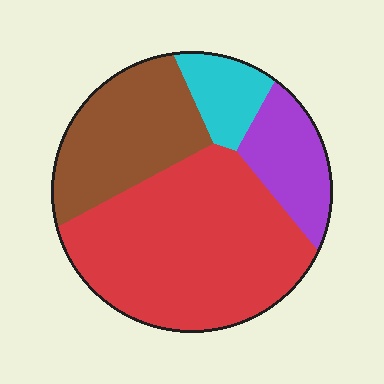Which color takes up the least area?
Cyan, at roughly 10%.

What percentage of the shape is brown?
Brown covers 25% of the shape.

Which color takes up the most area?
Red, at roughly 50%.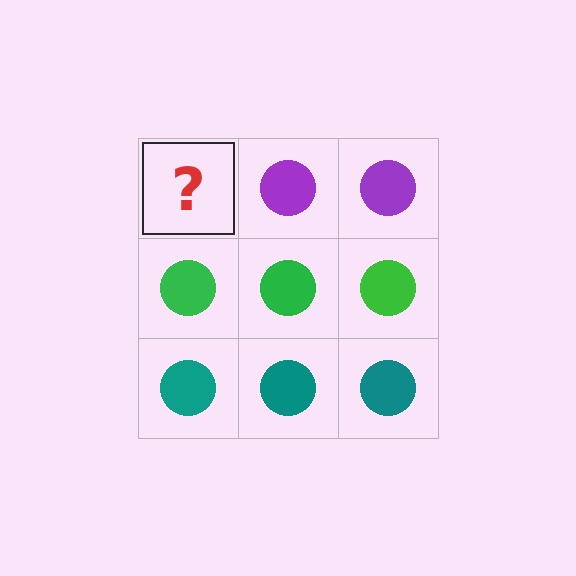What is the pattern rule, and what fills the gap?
The rule is that each row has a consistent color. The gap should be filled with a purple circle.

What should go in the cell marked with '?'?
The missing cell should contain a purple circle.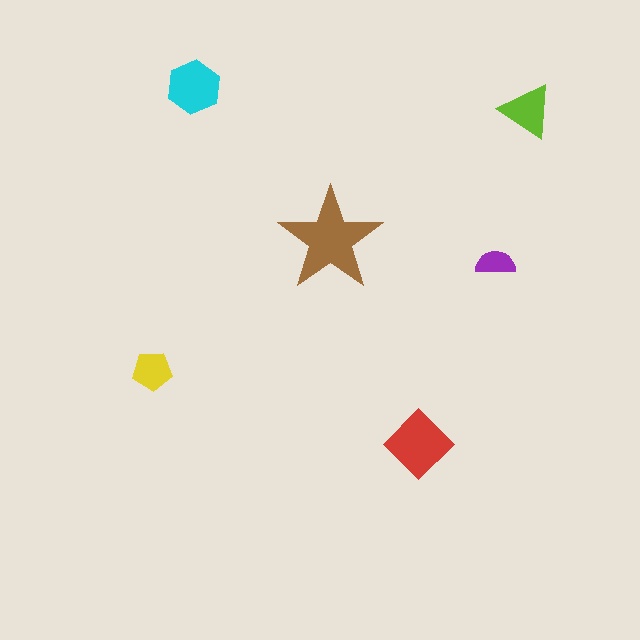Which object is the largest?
The brown star.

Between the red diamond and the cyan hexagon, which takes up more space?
The red diamond.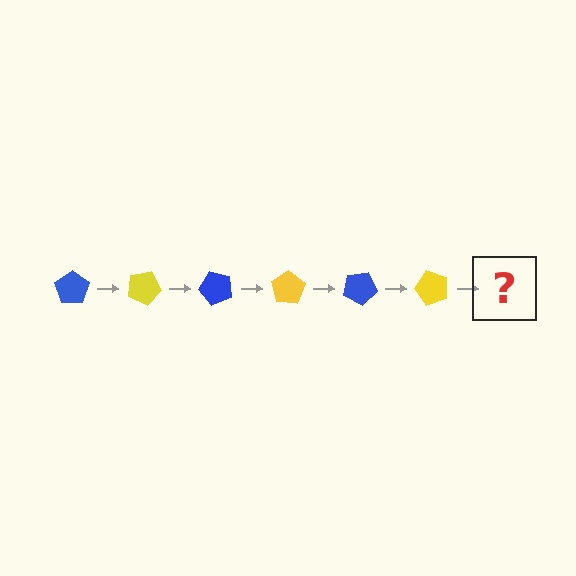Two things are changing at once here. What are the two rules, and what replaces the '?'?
The two rules are that it rotates 25 degrees each step and the color cycles through blue and yellow. The '?' should be a blue pentagon, rotated 150 degrees from the start.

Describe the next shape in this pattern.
It should be a blue pentagon, rotated 150 degrees from the start.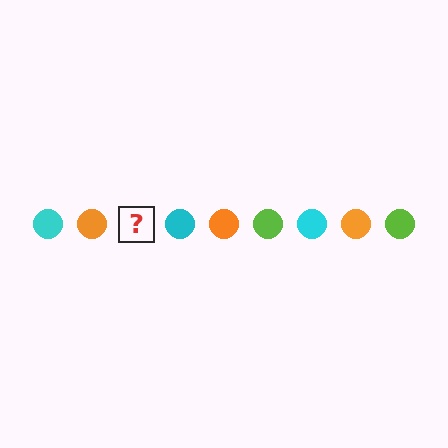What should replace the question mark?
The question mark should be replaced with a lime circle.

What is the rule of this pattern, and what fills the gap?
The rule is that the pattern cycles through cyan, orange, lime circles. The gap should be filled with a lime circle.